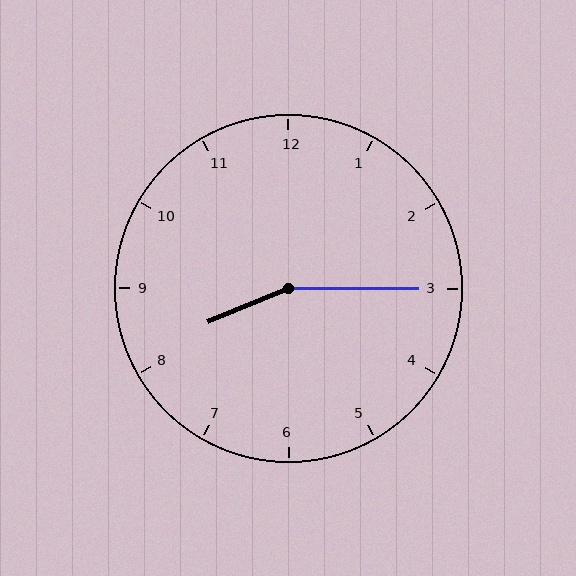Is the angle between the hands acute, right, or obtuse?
It is obtuse.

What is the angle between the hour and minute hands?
Approximately 158 degrees.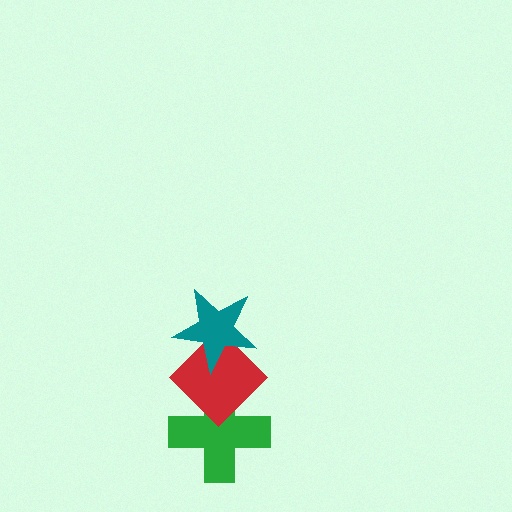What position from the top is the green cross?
The green cross is 3rd from the top.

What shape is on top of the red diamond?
The teal star is on top of the red diamond.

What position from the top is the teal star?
The teal star is 1st from the top.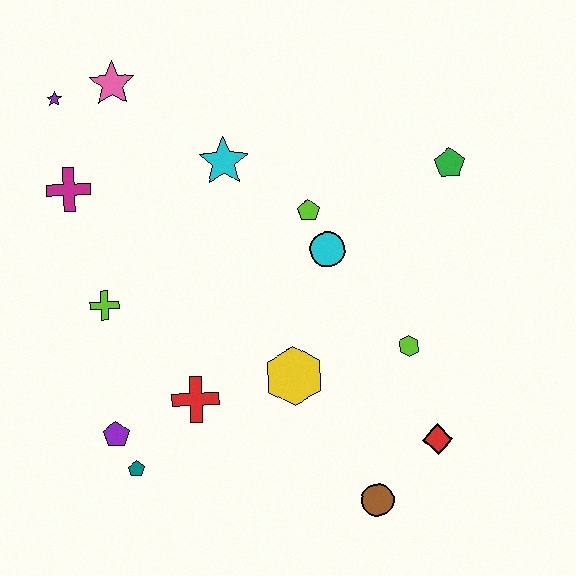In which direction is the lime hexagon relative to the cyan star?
The lime hexagon is below the cyan star.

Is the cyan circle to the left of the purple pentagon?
No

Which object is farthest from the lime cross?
The green pentagon is farthest from the lime cross.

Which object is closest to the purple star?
The pink star is closest to the purple star.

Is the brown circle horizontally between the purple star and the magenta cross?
No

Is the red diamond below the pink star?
Yes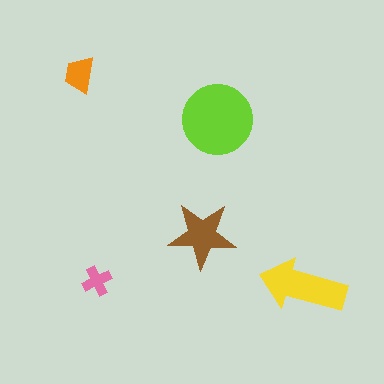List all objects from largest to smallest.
The lime circle, the yellow arrow, the brown star, the orange trapezoid, the pink cross.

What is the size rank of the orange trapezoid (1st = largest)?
4th.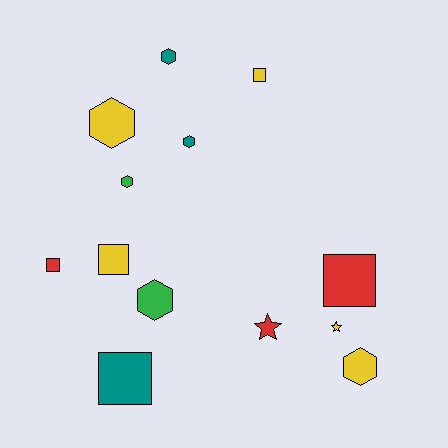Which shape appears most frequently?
Hexagon, with 6 objects.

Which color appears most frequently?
Yellow, with 5 objects.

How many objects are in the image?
There are 13 objects.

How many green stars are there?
There are no green stars.